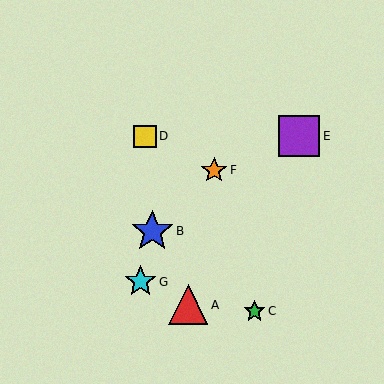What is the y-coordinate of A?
Object A is at y≈305.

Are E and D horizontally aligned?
Yes, both are at y≈136.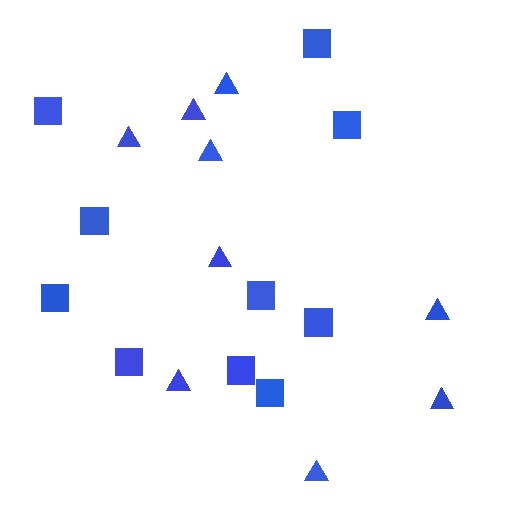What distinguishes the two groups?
There are 2 groups: one group of squares (10) and one group of triangles (9).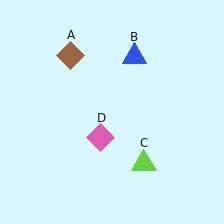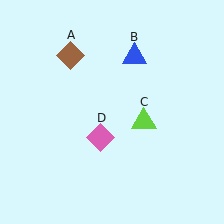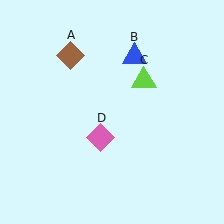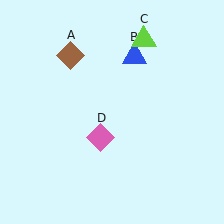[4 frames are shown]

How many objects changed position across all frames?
1 object changed position: lime triangle (object C).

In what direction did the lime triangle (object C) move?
The lime triangle (object C) moved up.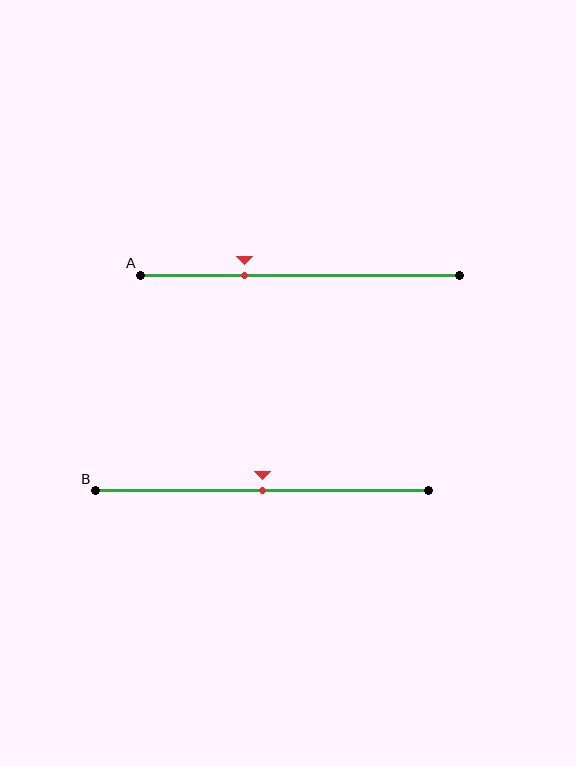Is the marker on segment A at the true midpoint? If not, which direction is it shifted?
No, the marker on segment A is shifted to the left by about 17% of the segment length.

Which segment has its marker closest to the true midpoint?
Segment B has its marker closest to the true midpoint.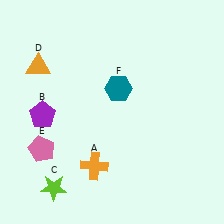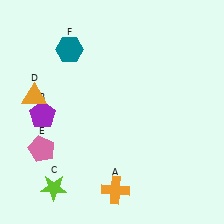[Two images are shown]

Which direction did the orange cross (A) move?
The orange cross (A) moved down.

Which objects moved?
The objects that moved are: the orange cross (A), the orange triangle (D), the teal hexagon (F).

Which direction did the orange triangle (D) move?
The orange triangle (D) moved down.